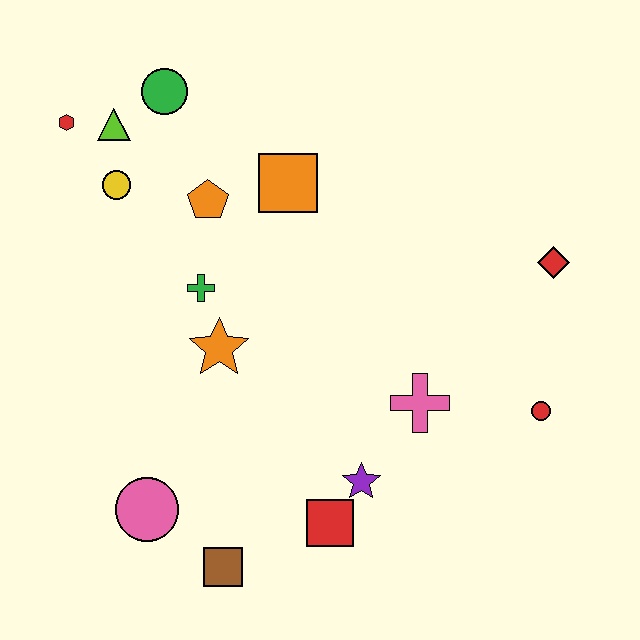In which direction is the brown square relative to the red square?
The brown square is to the left of the red square.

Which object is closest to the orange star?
The green cross is closest to the orange star.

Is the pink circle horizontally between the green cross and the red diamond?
No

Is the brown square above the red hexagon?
No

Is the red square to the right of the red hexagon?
Yes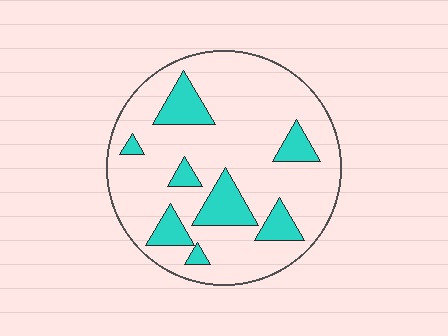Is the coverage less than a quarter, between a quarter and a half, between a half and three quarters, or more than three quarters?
Less than a quarter.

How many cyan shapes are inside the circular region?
8.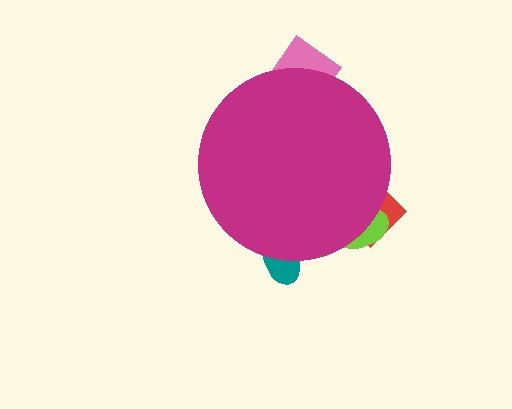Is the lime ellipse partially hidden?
Yes, the lime ellipse is partially hidden behind the magenta circle.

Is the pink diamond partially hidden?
Yes, the pink diamond is partially hidden behind the magenta circle.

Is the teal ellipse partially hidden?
Yes, the teal ellipse is partially hidden behind the magenta circle.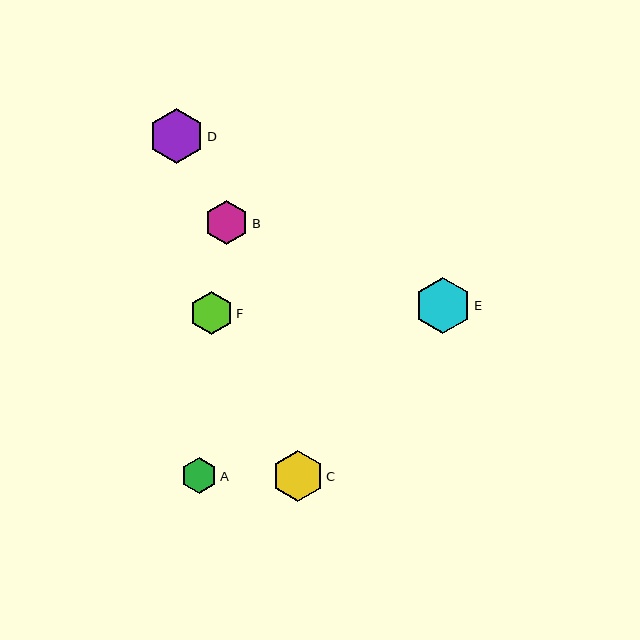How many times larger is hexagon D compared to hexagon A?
Hexagon D is approximately 1.5 times the size of hexagon A.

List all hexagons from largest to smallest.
From largest to smallest: E, D, C, B, F, A.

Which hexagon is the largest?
Hexagon E is the largest with a size of approximately 56 pixels.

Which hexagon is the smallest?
Hexagon A is the smallest with a size of approximately 36 pixels.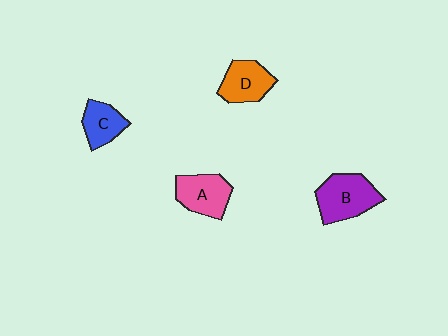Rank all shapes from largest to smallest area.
From largest to smallest: B (purple), A (pink), D (orange), C (blue).